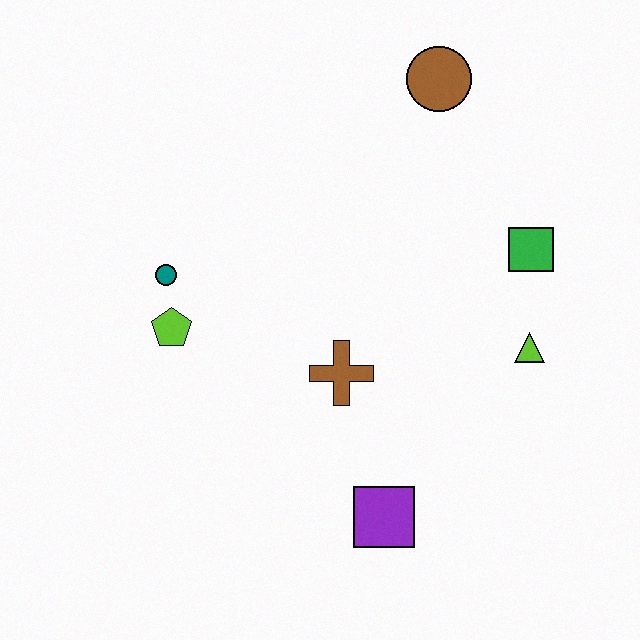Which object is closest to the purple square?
The brown cross is closest to the purple square.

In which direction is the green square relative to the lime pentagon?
The green square is to the right of the lime pentagon.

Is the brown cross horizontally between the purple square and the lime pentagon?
Yes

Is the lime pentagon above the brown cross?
Yes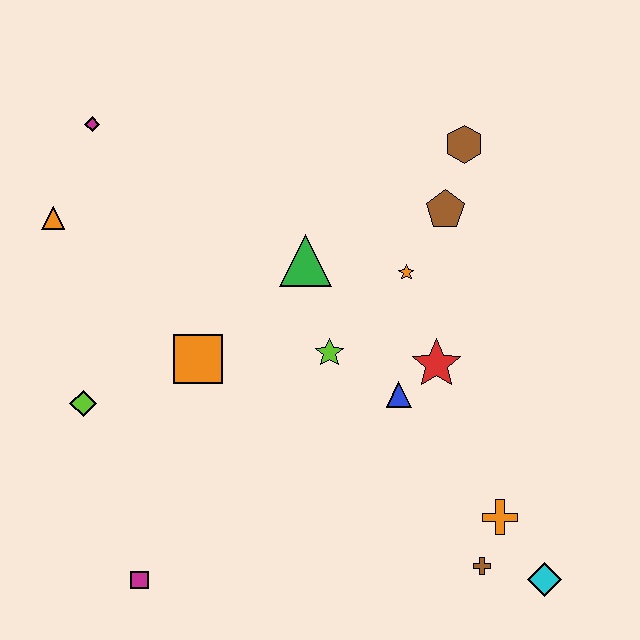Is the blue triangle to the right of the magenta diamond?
Yes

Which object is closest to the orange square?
The lime diamond is closest to the orange square.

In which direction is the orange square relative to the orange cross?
The orange square is to the left of the orange cross.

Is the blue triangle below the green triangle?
Yes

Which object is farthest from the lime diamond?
The cyan diamond is farthest from the lime diamond.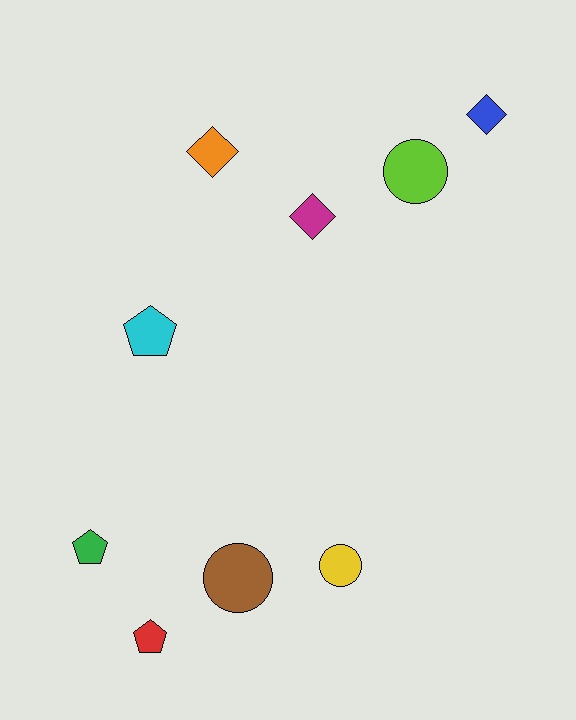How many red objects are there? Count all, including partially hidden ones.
There is 1 red object.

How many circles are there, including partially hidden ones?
There are 3 circles.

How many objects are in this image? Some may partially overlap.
There are 9 objects.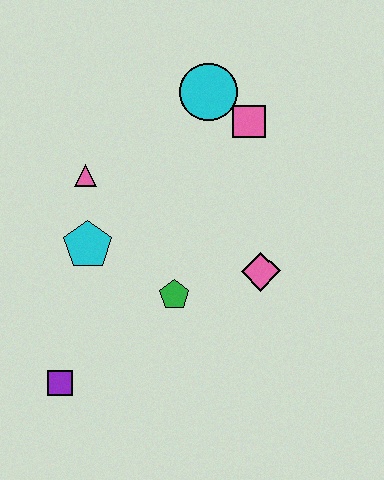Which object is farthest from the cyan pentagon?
The pink square is farthest from the cyan pentagon.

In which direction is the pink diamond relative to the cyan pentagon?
The pink diamond is to the right of the cyan pentagon.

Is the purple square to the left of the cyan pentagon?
Yes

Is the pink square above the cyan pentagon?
Yes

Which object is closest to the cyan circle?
The pink square is closest to the cyan circle.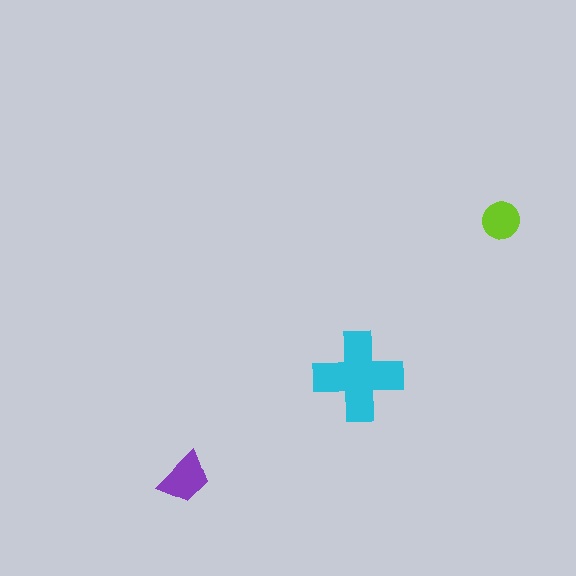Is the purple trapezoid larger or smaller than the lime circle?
Larger.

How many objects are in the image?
There are 3 objects in the image.